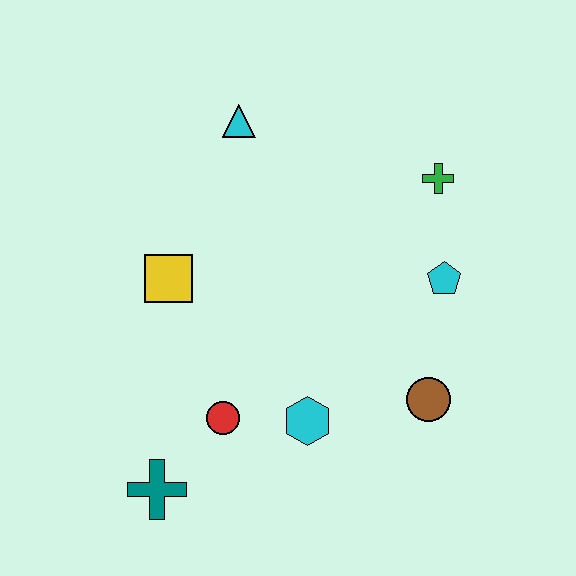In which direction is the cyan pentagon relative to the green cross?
The cyan pentagon is below the green cross.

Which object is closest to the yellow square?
The red circle is closest to the yellow square.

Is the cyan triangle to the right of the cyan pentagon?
No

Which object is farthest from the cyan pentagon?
The teal cross is farthest from the cyan pentagon.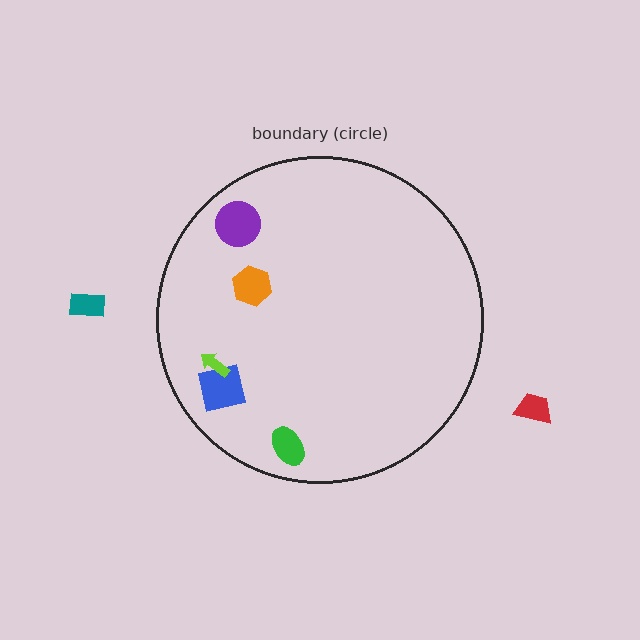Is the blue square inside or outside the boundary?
Inside.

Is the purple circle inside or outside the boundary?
Inside.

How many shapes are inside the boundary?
5 inside, 2 outside.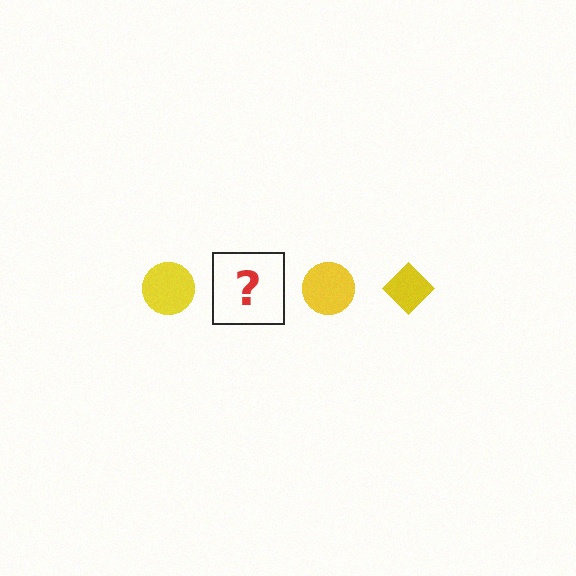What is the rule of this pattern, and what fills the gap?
The rule is that the pattern cycles through circle, diamond shapes in yellow. The gap should be filled with a yellow diamond.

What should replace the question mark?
The question mark should be replaced with a yellow diamond.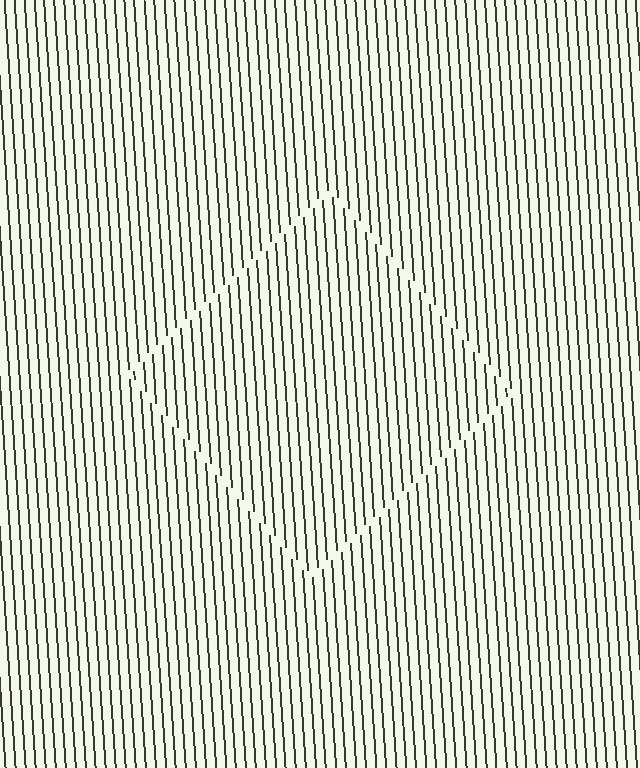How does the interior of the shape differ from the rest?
The interior of the shape contains the same grating, shifted by half a period — the contour is defined by the phase discontinuity where line-ends from the inner and outer gratings abut.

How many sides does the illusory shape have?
4 sides — the line-ends trace a square.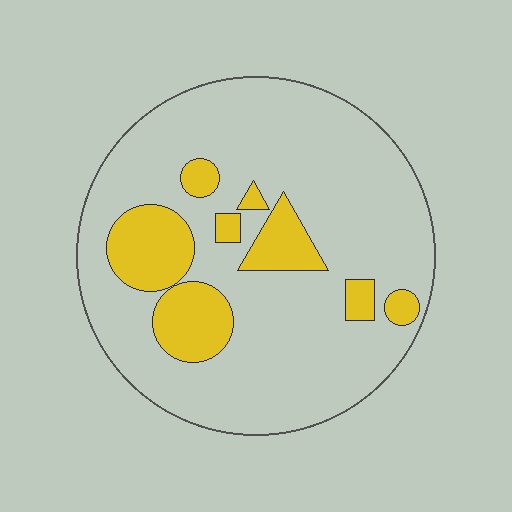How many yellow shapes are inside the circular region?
8.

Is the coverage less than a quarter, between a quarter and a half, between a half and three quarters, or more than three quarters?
Less than a quarter.